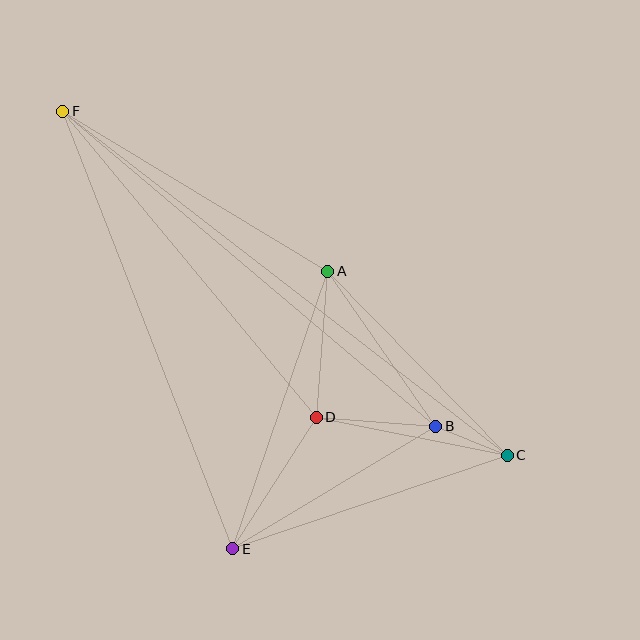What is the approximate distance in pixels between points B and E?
The distance between B and E is approximately 237 pixels.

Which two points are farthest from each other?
Points C and F are farthest from each other.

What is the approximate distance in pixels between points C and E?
The distance between C and E is approximately 290 pixels.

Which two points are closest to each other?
Points B and C are closest to each other.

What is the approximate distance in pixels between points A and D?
The distance between A and D is approximately 146 pixels.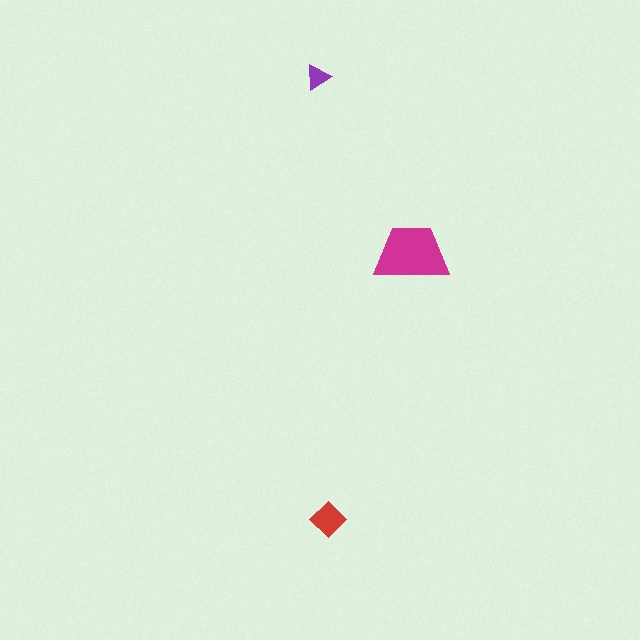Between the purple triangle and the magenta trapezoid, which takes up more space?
The magenta trapezoid.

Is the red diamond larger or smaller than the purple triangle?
Larger.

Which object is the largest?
The magenta trapezoid.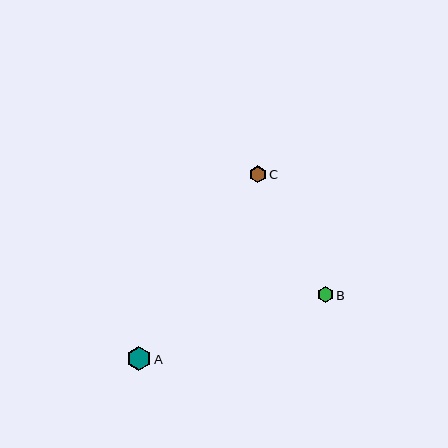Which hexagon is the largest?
Hexagon A is the largest with a size of approximately 24 pixels.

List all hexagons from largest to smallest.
From largest to smallest: A, C, B.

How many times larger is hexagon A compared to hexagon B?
Hexagon A is approximately 1.5 times the size of hexagon B.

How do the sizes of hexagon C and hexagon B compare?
Hexagon C and hexagon B are approximately the same size.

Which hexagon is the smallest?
Hexagon B is the smallest with a size of approximately 16 pixels.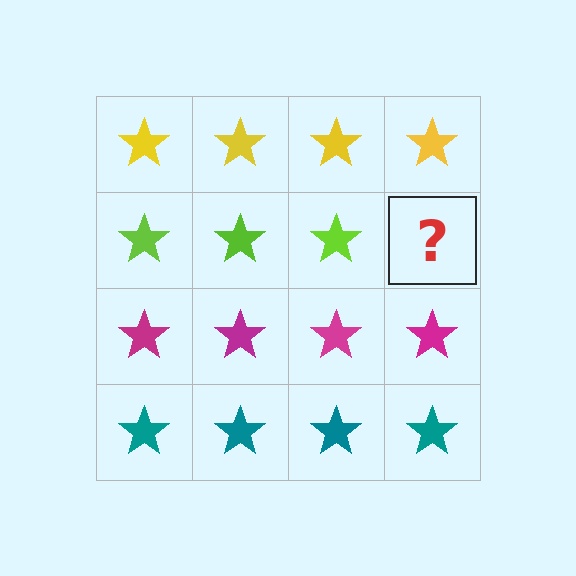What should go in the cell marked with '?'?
The missing cell should contain a lime star.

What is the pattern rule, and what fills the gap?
The rule is that each row has a consistent color. The gap should be filled with a lime star.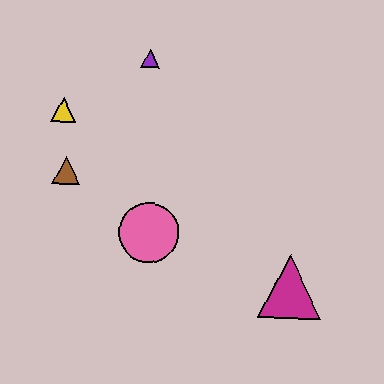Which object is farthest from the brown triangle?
The magenta triangle is farthest from the brown triangle.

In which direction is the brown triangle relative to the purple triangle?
The brown triangle is below the purple triangle.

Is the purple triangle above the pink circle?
Yes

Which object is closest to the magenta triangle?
The pink circle is closest to the magenta triangle.